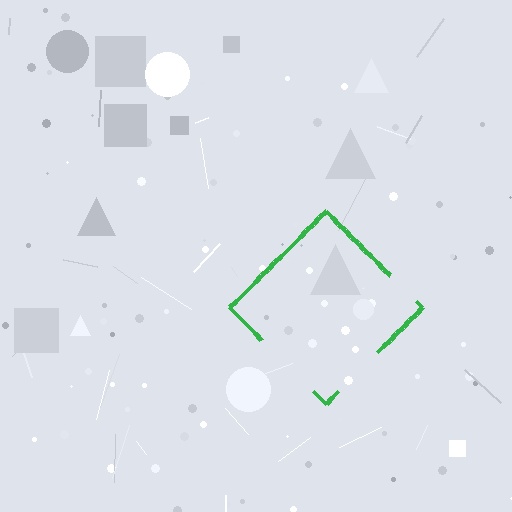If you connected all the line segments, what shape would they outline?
They would outline a diamond.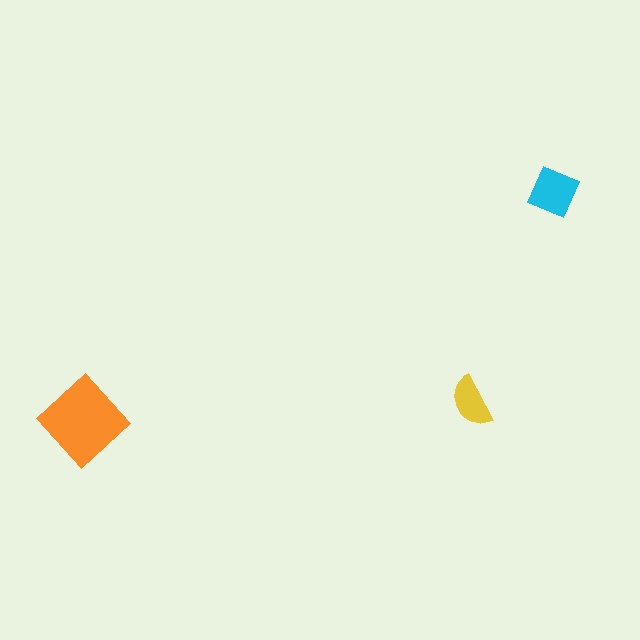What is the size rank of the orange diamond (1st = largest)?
1st.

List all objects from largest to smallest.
The orange diamond, the cyan square, the yellow semicircle.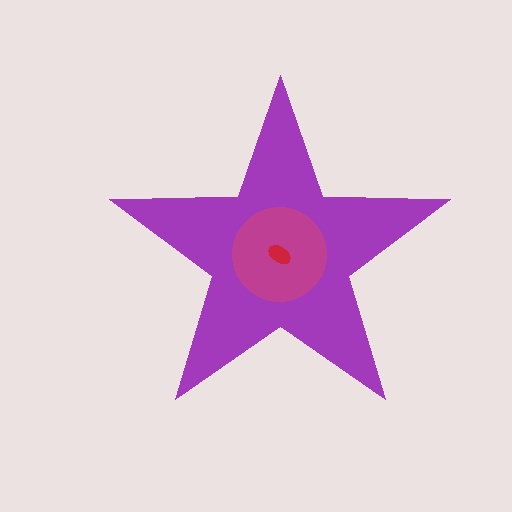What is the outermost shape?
The purple star.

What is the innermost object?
The red ellipse.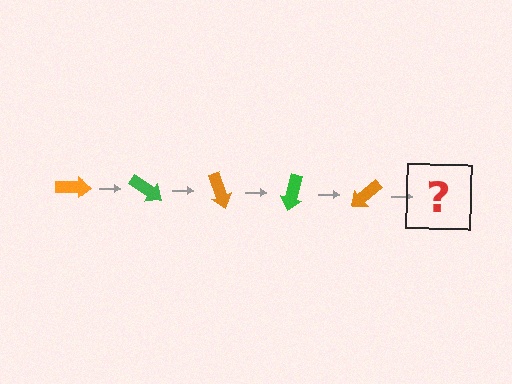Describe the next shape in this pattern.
It should be a green arrow, rotated 175 degrees from the start.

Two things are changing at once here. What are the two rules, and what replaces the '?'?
The two rules are that it rotates 35 degrees each step and the color cycles through orange and green. The '?' should be a green arrow, rotated 175 degrees from the start.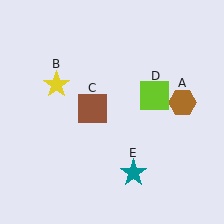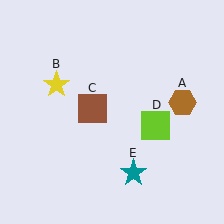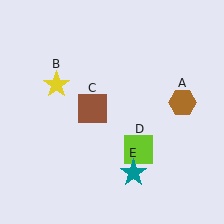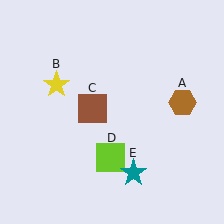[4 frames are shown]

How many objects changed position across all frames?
1 object changed position: lime square (object D).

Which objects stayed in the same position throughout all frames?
Brown hexagon (object A) and yellow star (object B) and brown square (object C) and teal star (object E) remained stationary.